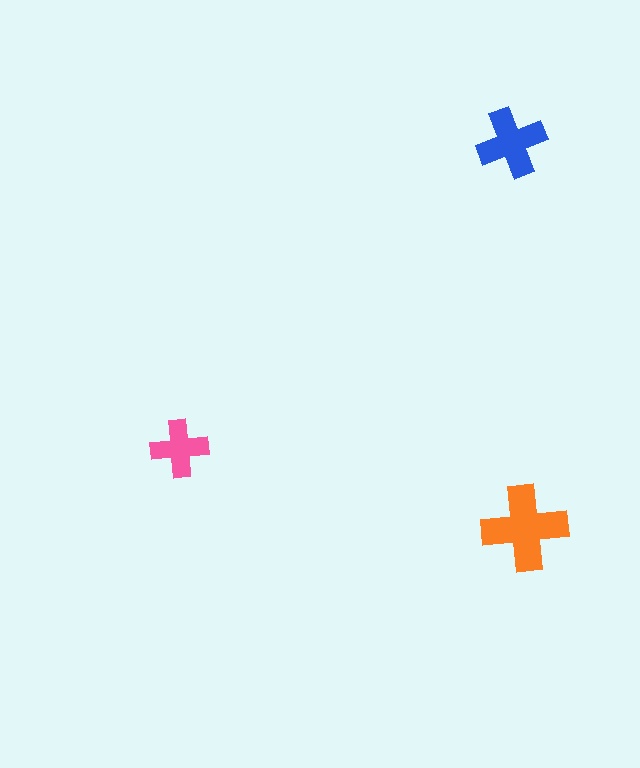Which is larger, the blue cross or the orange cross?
The orange one.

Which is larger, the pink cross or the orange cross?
The orange one.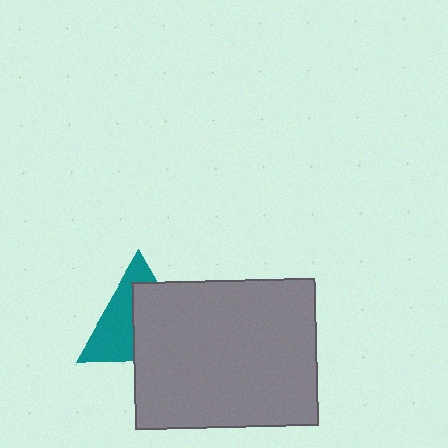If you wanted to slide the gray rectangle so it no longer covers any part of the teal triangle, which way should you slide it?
Slide it toward the lower-right — that is the most direct way to separate the two shapes.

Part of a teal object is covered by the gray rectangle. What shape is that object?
It is a triangle.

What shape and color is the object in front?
The object in front is a gray rectangle.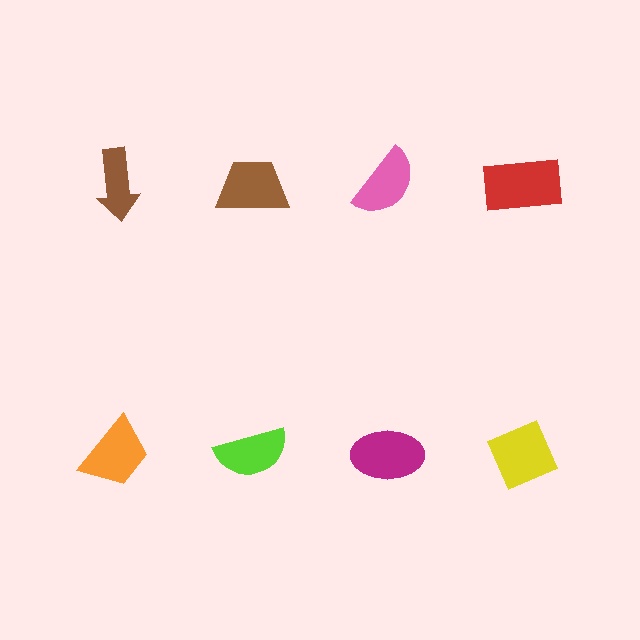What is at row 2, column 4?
A yellow diamond.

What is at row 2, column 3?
A magenta ellipse.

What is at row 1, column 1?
A brown arrow.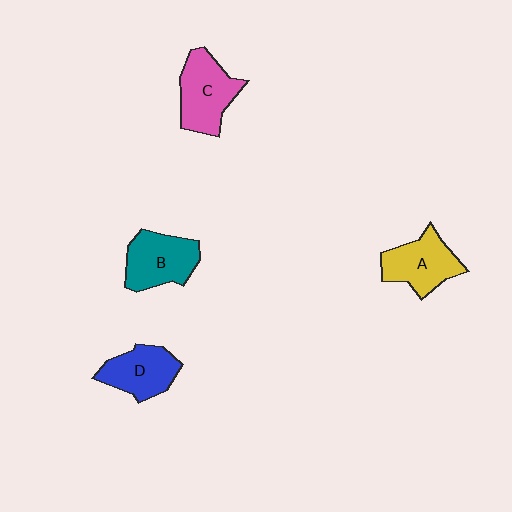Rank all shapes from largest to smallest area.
From largest to smallest: C (pink), B (teal), A (yellow), D (blue).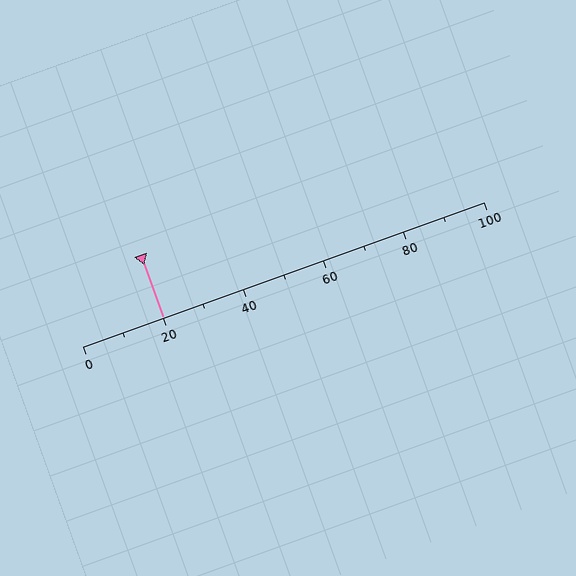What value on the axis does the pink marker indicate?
The marker indicates approximately 20.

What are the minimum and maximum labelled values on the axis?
The axis runs from 0 to 100.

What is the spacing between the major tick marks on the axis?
The major ticks are spaced 20 apart.